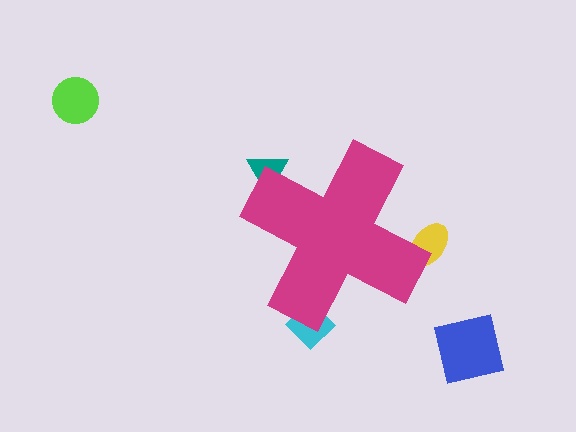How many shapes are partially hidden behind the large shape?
3 shapes are partially hidden.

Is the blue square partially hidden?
No, the blue square is fully visible.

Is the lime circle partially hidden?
No, the lime circle is fully visible.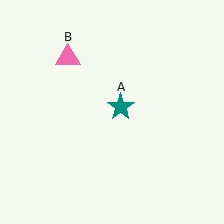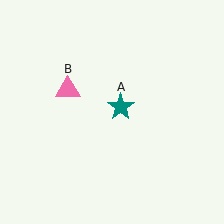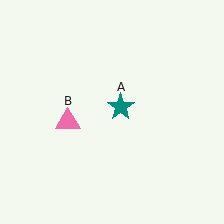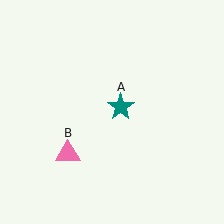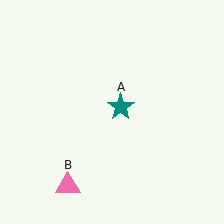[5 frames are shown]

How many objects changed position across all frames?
1 object changed position: pink triangle (object B).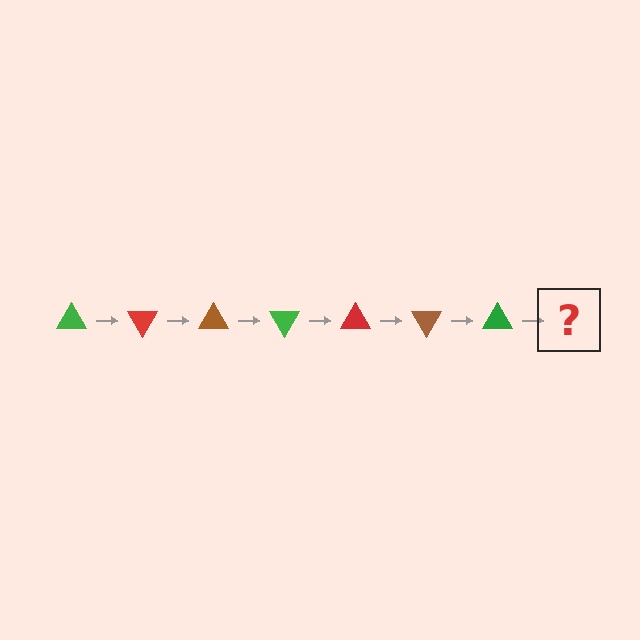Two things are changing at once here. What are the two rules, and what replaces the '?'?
The two rules are that it rotates 60 degrees each step and the color cycles through green, red, and brown. The '?' should be a red triangle, rotated 420 degrees from the start.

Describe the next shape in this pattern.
It should be a red triangle, rotated 420 degrees from the start.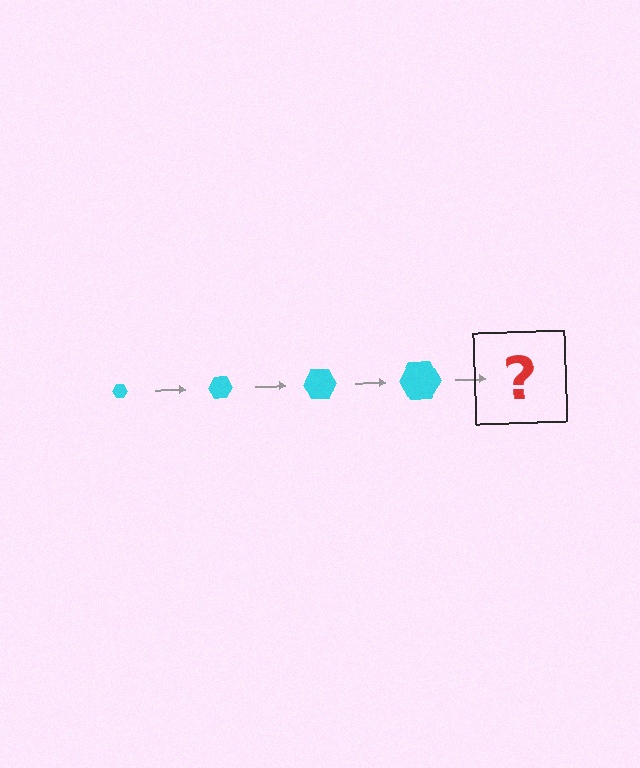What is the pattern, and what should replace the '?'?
The pattern is that the hexagon gets progressively larger each step. The '?' should be a cyan hexagon, larger than the previous one.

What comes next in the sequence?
The next element should be a cyan hexagon, larger than the previous one.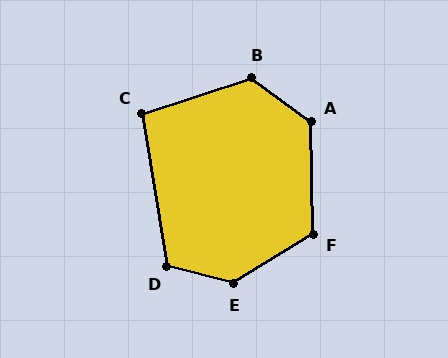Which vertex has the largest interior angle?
E, at approximately 134 degrees.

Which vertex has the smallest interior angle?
C, at approximately 99 degrees.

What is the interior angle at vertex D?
Approximately 113 degrees (obtuse).